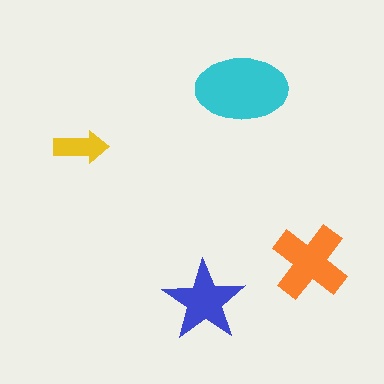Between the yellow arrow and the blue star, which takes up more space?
The blue star.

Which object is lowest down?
The blue star is bottommost.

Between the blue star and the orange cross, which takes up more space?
The orange cross.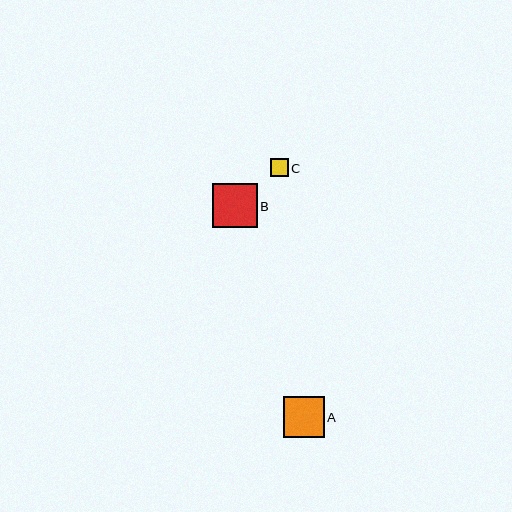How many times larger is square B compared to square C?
Square B is approximately 2.5 times the size of square C.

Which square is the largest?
Square B is the largest with a size of approximately 44 pixels.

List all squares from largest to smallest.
From largest to smallest: B, A, C.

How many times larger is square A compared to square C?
Square A is approximately 2.3 times the size of square C.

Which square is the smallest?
Square C is the smallest with a size of approximately 18 pixels.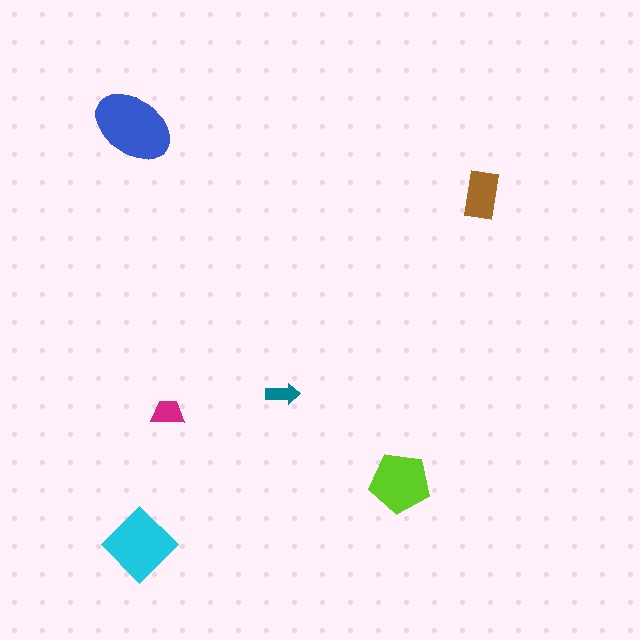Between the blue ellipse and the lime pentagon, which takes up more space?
The blue ellipse.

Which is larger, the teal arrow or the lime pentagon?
The lime pentagon.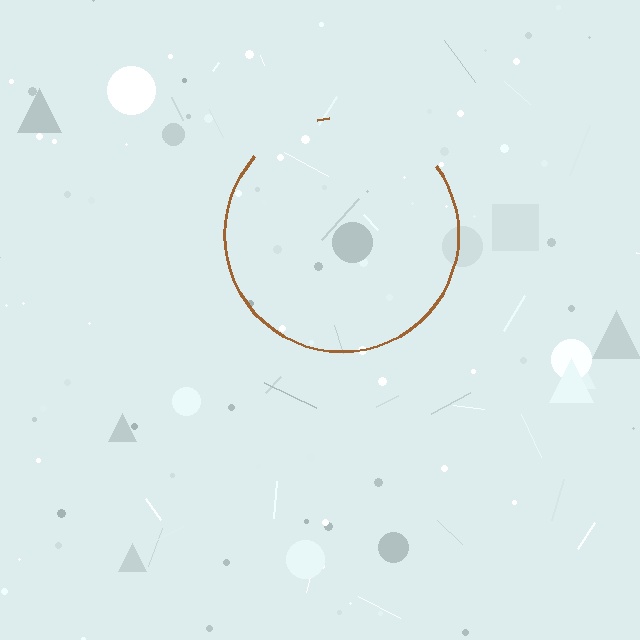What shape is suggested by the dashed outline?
The dashed outline suggests a circle.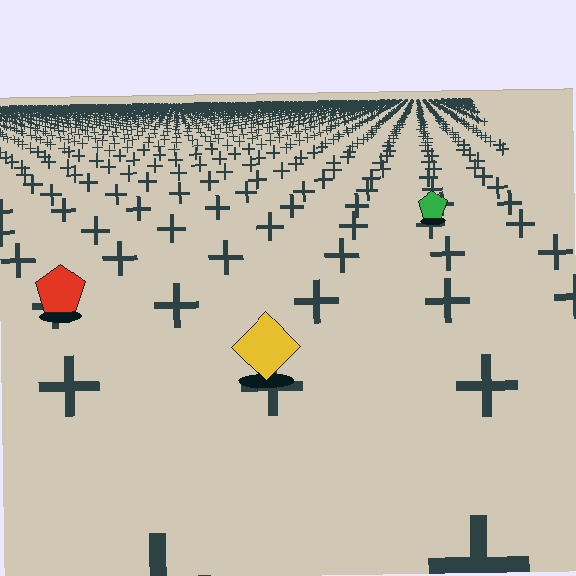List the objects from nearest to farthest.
From nearest to farthest: the yellow diamond, the red pentagon, the green pentagon.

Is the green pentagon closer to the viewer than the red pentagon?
No. The red pentagon is closer — you can tell from the texture gradient: the ground texture is coarser near it.